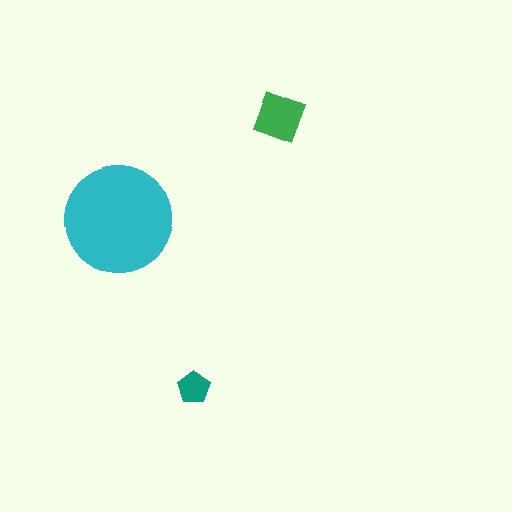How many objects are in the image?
There are 3 objects in the image.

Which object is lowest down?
The teal pentagon is bottommost.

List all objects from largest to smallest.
The cyan circle, the green square, the teal pentagon.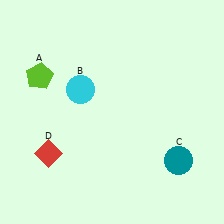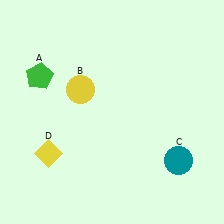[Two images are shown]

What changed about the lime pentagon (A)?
In Image 1, A is lime. In Image 2, it changed to green.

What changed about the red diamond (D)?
In Image 1, D is red. In Image 2, it changed to yellow.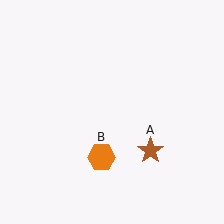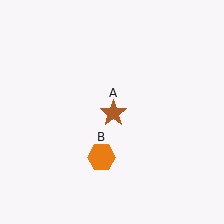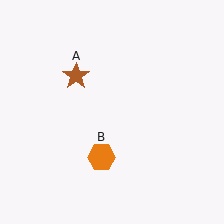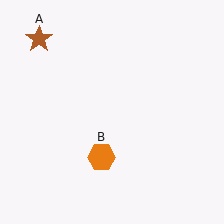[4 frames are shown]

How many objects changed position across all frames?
1 object changed position: brown star (object A).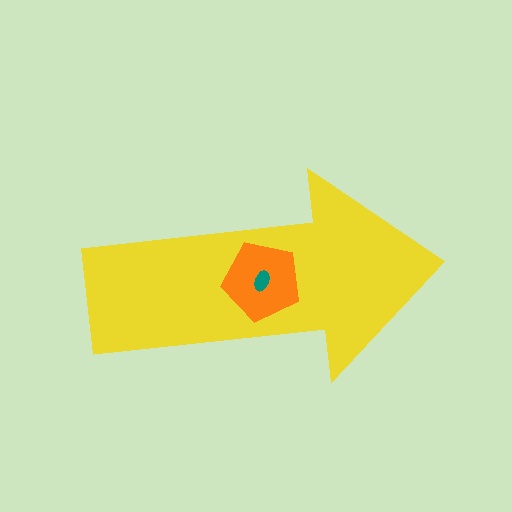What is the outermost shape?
The yellow arrow.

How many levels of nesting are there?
3.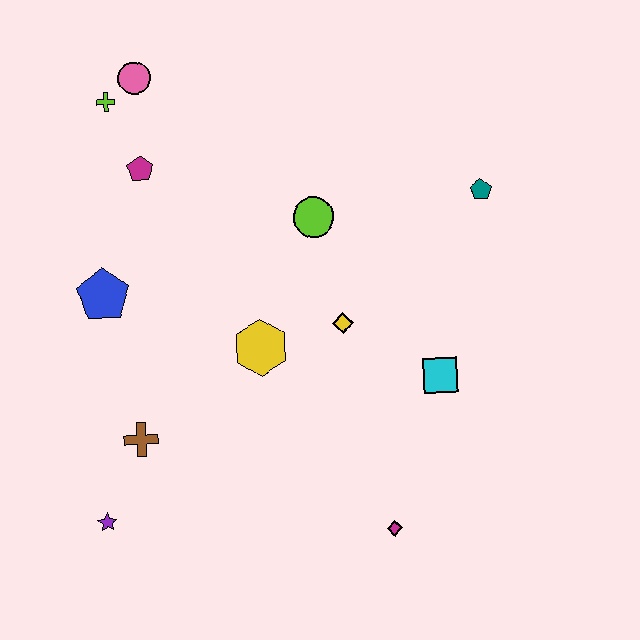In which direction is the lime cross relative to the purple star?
The lime cross is above the purple star.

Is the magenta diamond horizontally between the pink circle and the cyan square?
Yes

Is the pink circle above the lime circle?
Yes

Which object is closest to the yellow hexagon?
The yellow diamond is closest to the yellow hexagon.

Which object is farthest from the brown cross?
The teal pentagon is farthest from the brown cross.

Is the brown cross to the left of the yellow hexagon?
Yes